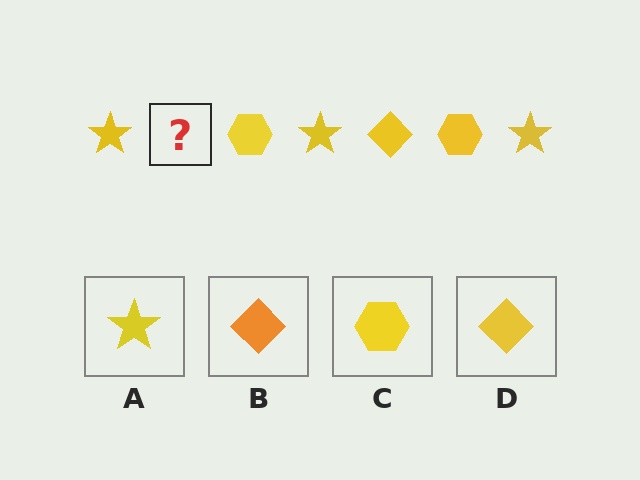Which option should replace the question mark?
Option D.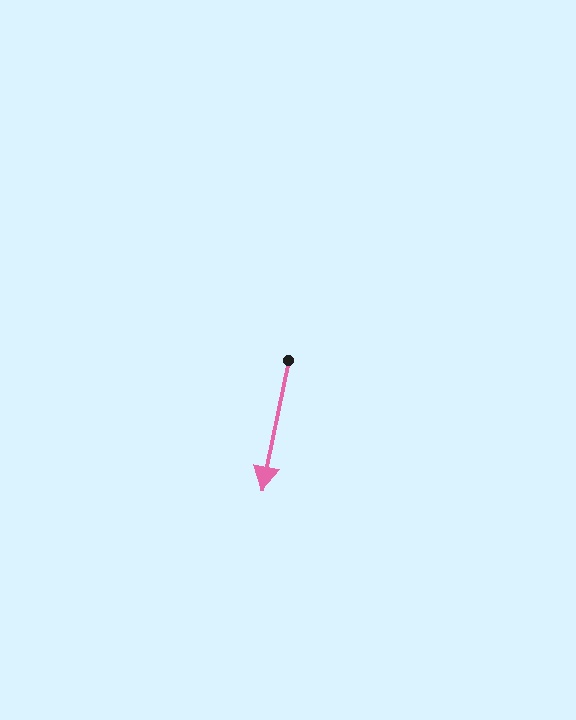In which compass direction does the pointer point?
South.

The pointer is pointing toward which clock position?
Roughly 6 o'clock.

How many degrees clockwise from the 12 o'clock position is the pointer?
Approximately 191 degrees.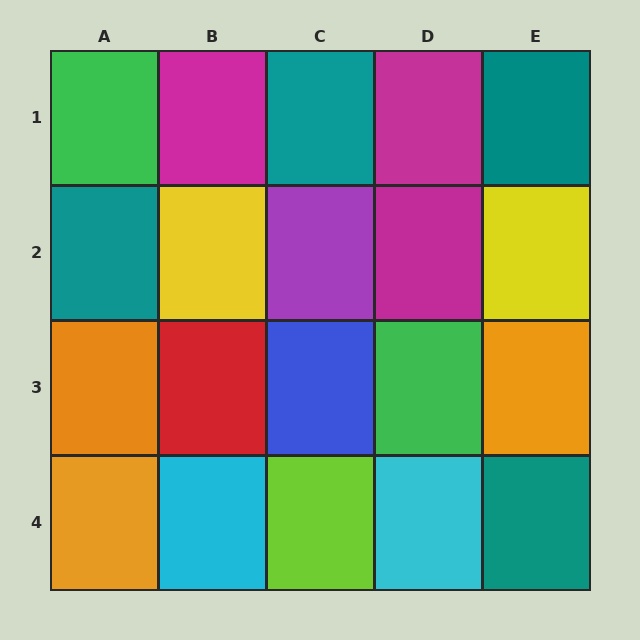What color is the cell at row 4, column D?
Cyan.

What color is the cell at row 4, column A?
Orange.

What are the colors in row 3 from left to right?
Orange, red, blue, green, orange.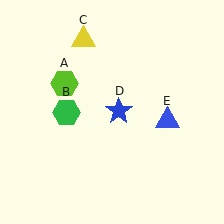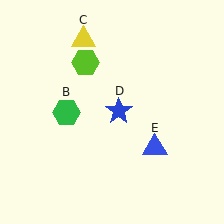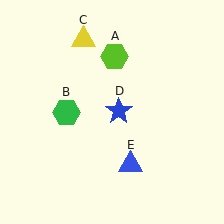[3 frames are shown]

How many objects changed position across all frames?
2 objects changed position: lime hexagon (object A), blue triangle (object E).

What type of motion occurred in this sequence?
The lime hexagon (object A), blue triangle (object E) rotated clockwise around the center of the scene.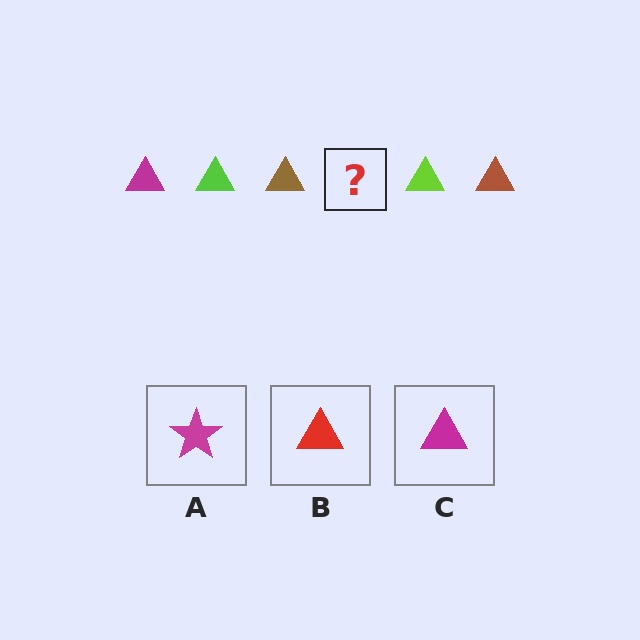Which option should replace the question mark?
Option C.